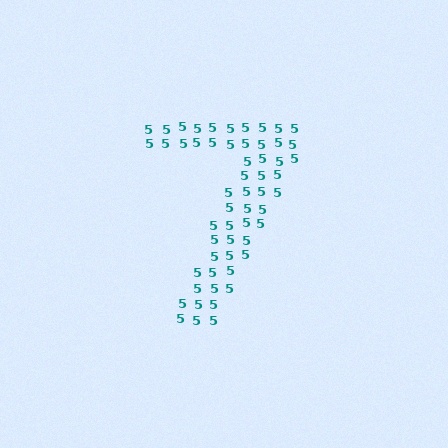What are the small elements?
The small elements are digit 5's.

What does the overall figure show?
The overall figure shows the digit 7.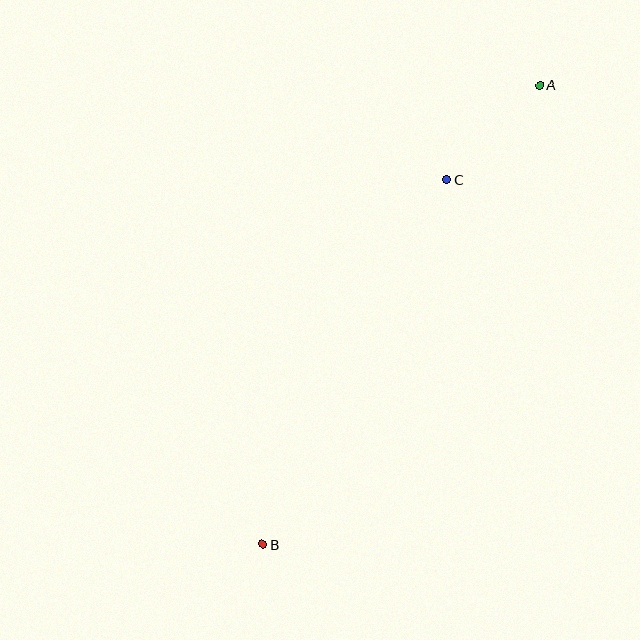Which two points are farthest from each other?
Points A and B are farthest from each other.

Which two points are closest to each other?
Points A and C are closest to each other.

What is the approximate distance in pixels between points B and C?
The distance between B and C is approximately 409 pixels.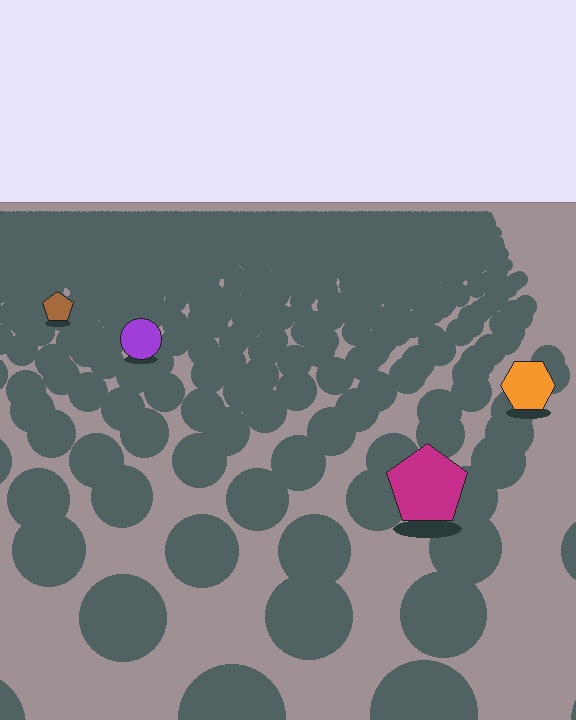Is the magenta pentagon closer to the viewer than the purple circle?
Yes. The magenta pentagon is closer — you can tell from the texture gradient: the ground texture is coarser near it.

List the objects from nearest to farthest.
From nearest to farthest: the magenta pentagon, the orange hexagon, the purple circle, the brown pentagon.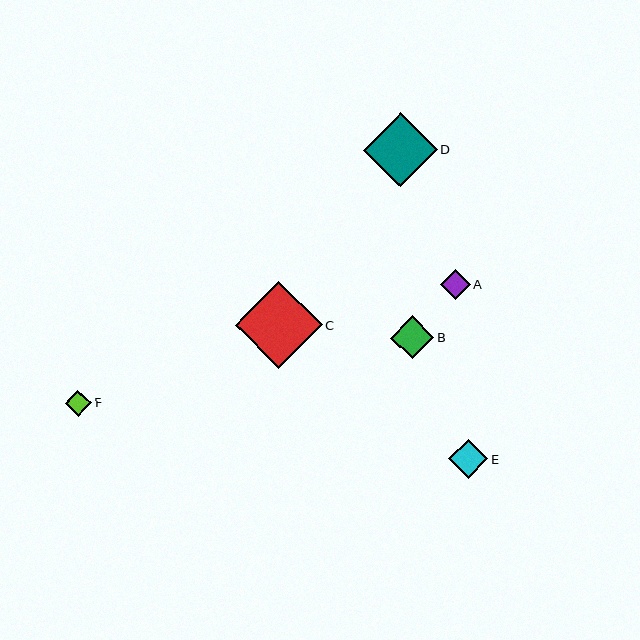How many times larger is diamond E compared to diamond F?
Diamond E is approximately 1.5 times the size of diamond F.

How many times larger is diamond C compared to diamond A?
Diamond C is approximately 2.9 times the size of diamond A.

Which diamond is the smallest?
Diamond F is the smallest with a size of approximately 27 pixels.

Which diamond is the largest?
Diamond C is the largest with a size of approximately 87 pixels.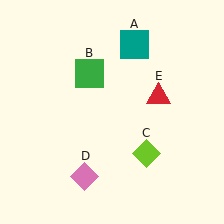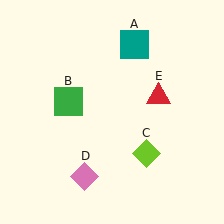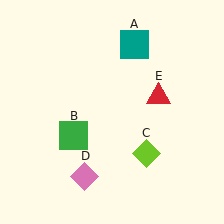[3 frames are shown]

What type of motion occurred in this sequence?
The green square (object B) rotated counterclockwise around the center of the scene.